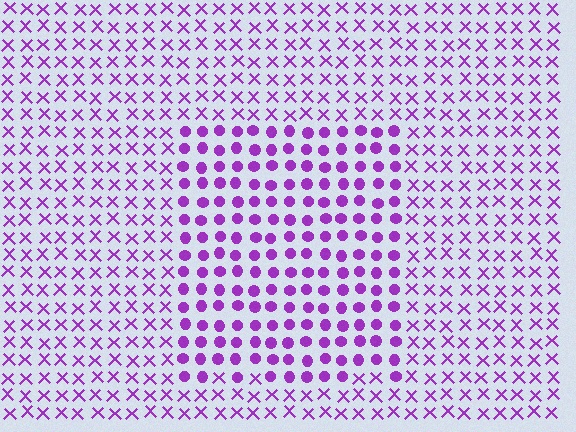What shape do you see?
I see a rectangle.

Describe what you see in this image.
The image is filled with small purple elements arranged in a uniform grid. A rectangle-shaped region contains circles, while the surrounding area contains X marks. The boundary is defined purely by the change in element shape.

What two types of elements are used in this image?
The image uses circles inside the rectangle region and X marks outside it.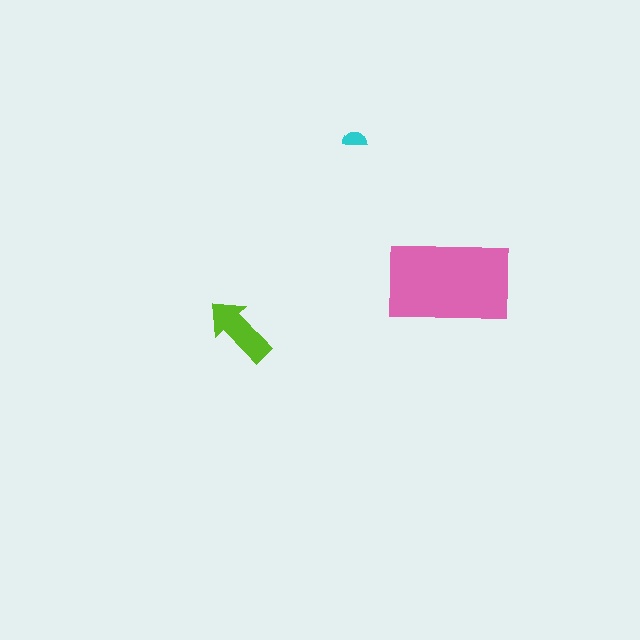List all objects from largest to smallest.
The pink rectangle, the lime arrow, the cyan semicircle.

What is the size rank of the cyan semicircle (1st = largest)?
3rd.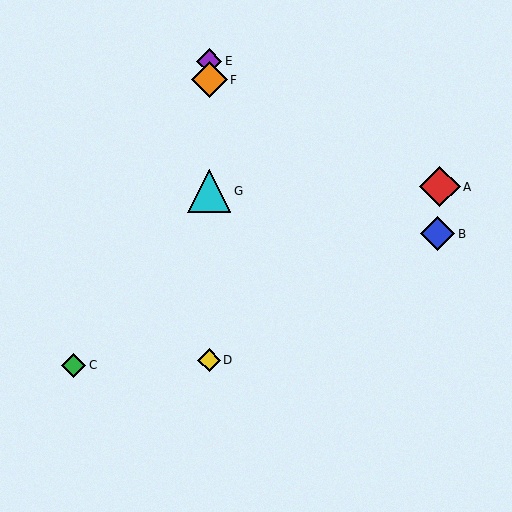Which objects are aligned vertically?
Objects D, E, F, G are aligned vertically.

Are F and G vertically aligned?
Yes, both are at x≈209.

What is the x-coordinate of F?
Object F is at x≈209.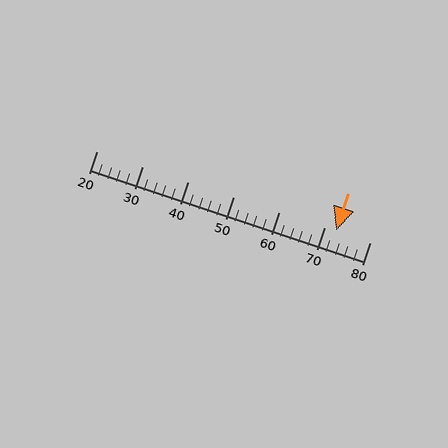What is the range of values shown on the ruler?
The ruler shows values from 20 to 80.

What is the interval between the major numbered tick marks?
The major tick marks are spaced 10 units apart.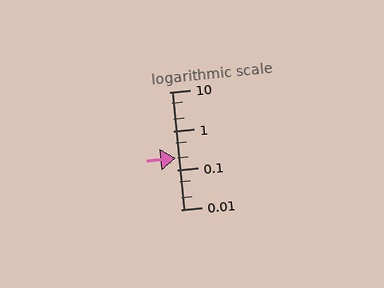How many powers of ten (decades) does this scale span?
The scale spans 3 decades, from 0.01 to 10.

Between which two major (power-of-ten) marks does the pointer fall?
The pointer is between 0.1 and 1.